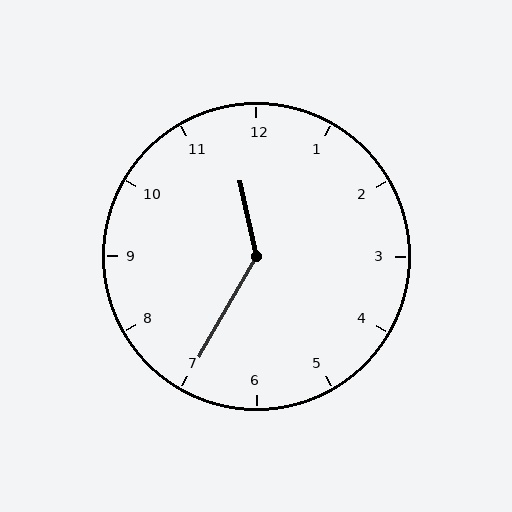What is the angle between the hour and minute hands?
Approximately 138 degrees.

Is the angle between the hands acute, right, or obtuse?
It is obtuse.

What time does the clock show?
11:35.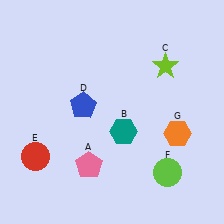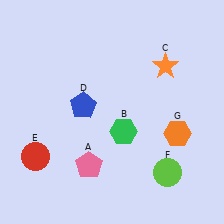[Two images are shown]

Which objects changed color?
B changed from teal to green. C changed from lime to orange.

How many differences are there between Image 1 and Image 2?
There are 2 differences between the two images.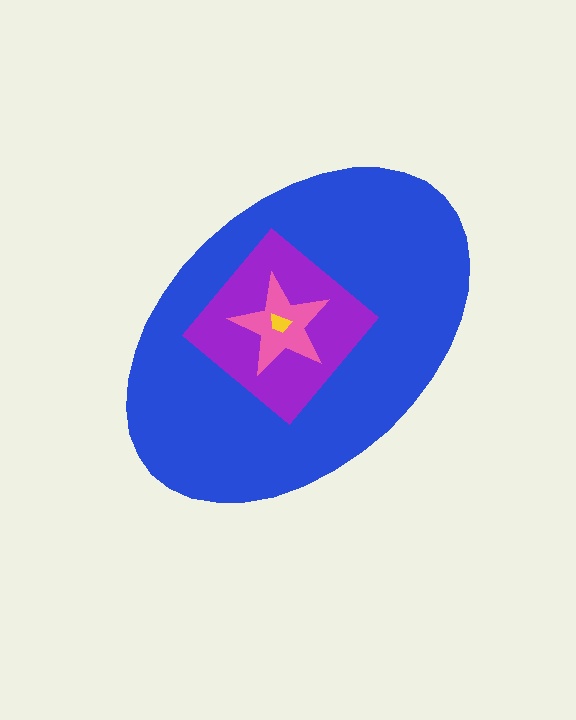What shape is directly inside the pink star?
The yellow trapezoid.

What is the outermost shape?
The blue ellipse.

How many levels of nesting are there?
4.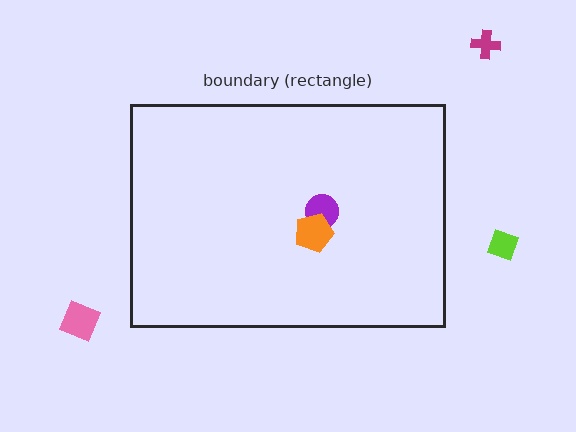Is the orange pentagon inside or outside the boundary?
Inside.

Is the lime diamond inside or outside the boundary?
Outside.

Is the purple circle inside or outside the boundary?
Inside.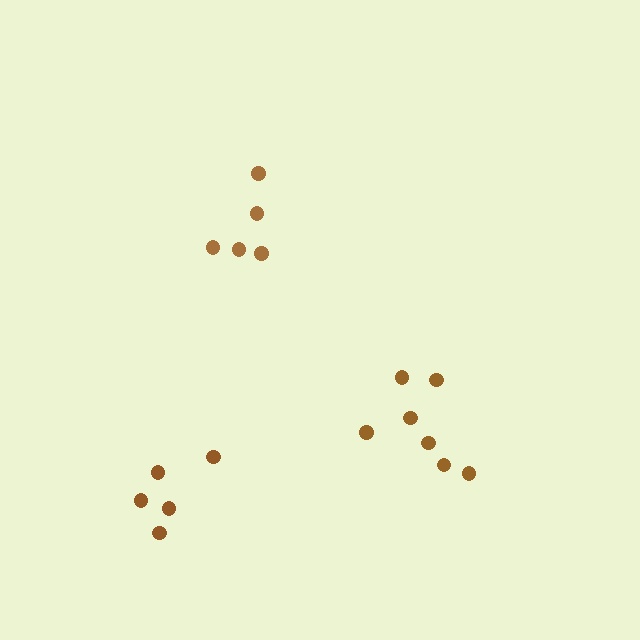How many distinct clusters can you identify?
There are 3 distinct clusters.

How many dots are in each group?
Group 1: 5 dots, Group 2: 5 dots, Group 3: 7 dots (17 total).